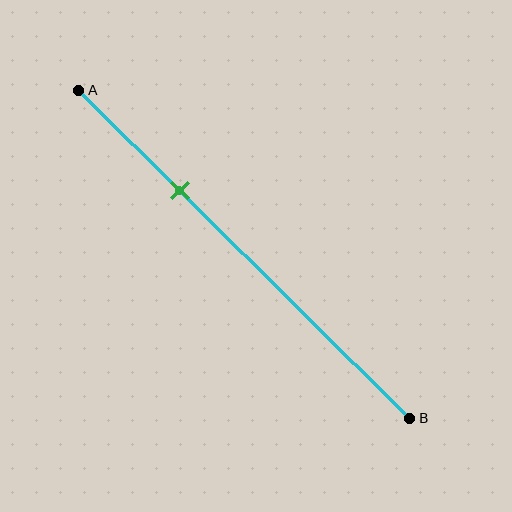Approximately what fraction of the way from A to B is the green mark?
The green mark is approximately 30% of the way from A to B.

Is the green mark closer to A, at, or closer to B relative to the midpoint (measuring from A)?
The green mark is closer to point A than the midpoint of segment AB.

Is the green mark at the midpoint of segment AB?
No, the mark is at about 30% from A, not at the 50% midpoint.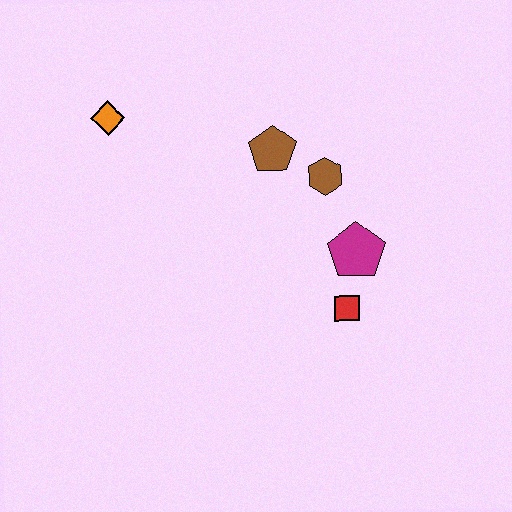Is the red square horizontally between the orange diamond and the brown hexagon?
No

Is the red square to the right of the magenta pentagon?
No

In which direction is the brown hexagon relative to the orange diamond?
The brown hexagon is to the right of the orange diamond.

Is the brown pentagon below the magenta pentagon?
No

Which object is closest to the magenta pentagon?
The red square is closest to the magenta pentagon.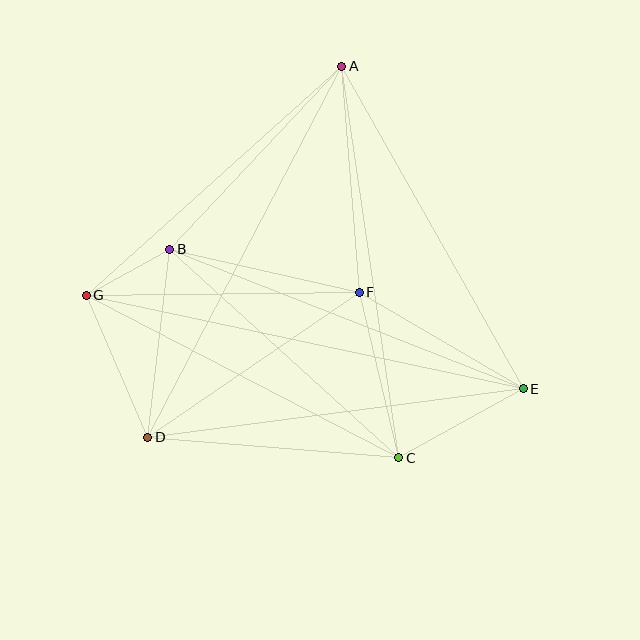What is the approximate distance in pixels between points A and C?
The distance between A and C is approximately 396 pixels.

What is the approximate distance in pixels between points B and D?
The distance between B and D is approximately 189 pixels.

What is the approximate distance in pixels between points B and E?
The distance between B and E is approximately 380 pixels.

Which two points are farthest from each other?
Points E and G are farthest from each other.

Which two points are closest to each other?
Points B and G are closest to each other.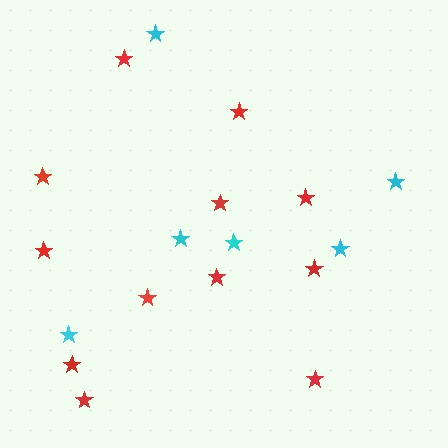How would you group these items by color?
There are 2 groups: one group of red stars (12) and one group of cyan stars (6).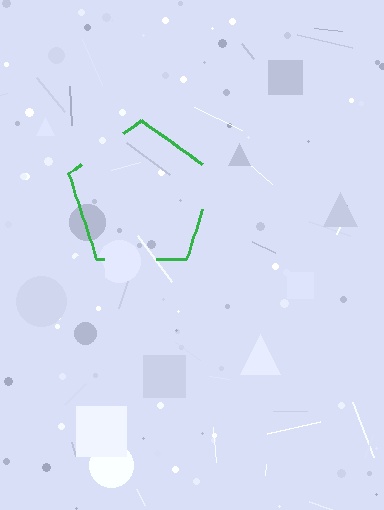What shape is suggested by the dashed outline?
The dashed outline suggests a pentagon.